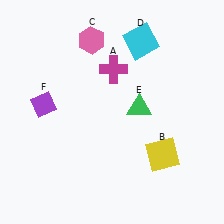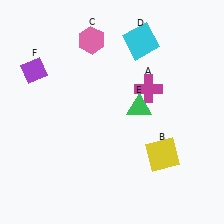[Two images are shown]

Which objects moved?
The objects that moved are: the magenta cross (A), the purple diamond (F).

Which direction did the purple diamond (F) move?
The purple diamond (F) moved up.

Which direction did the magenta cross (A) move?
The magenta cross (A) moved right.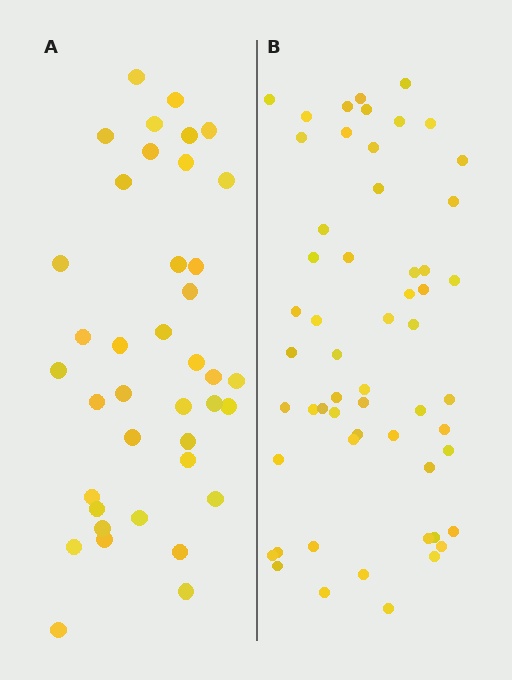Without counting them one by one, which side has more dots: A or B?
Region B (the right region) has more dots.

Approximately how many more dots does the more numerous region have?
Region B has approximately 15 more dots than region A.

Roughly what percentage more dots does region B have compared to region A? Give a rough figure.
About 45% more.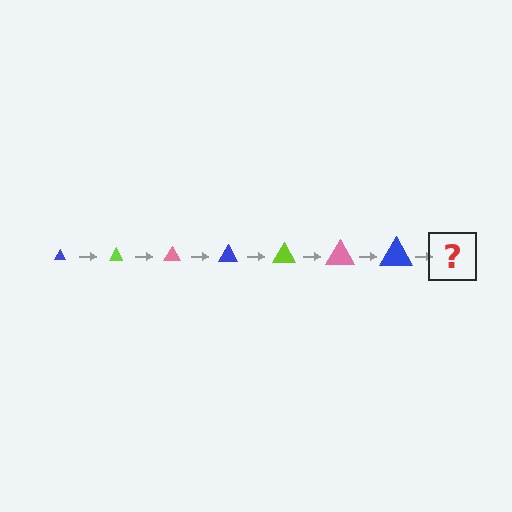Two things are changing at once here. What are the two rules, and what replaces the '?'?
The two rules are that the triangle grows larger each step and the color cycles through blue, lime, and pink. The '?' should be a lime triangle, larger than the previous one.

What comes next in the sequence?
The next element should be a lime triangle, larger than the previous one.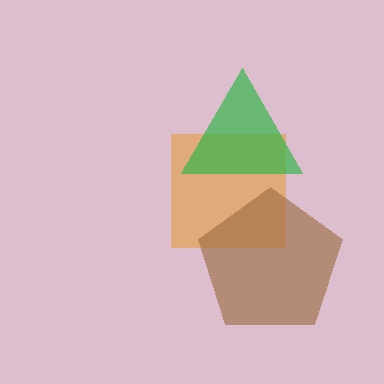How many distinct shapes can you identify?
There are 3 distinct shapes: an orange square, a brown pentagon, a green triangle.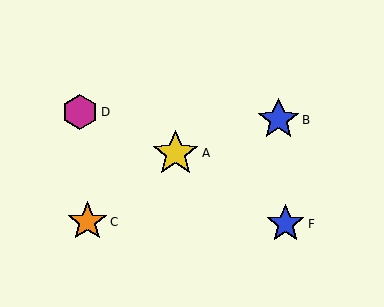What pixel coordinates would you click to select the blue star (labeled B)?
Click at (279, 120) to select the blue star B.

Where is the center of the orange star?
The center of the orange star is at (87, 222).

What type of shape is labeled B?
Shape B is a blue star.